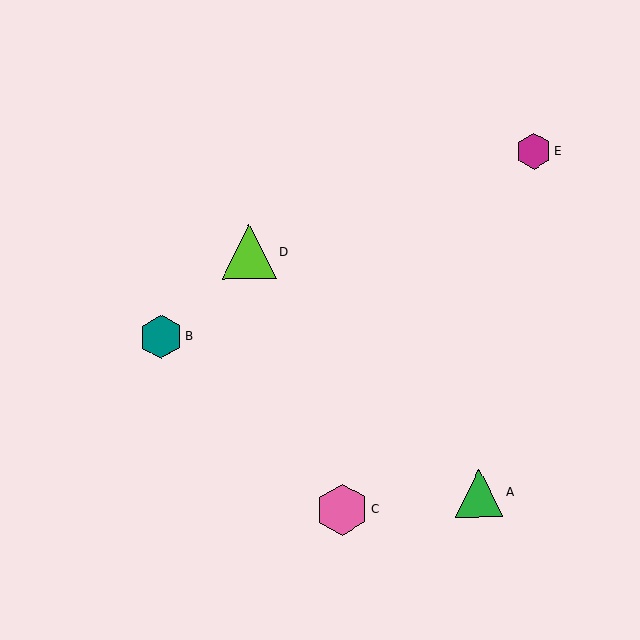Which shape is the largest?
The lime triangle (labeled D) is the largest.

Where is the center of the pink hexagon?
The center of the pink hexagon is at (342, 510).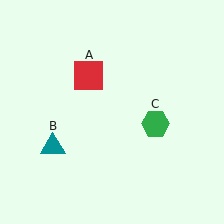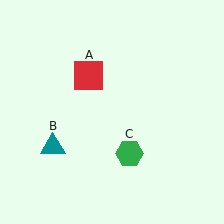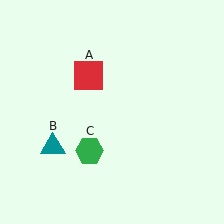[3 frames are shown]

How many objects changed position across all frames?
1 object changed position: green hexagon (object C).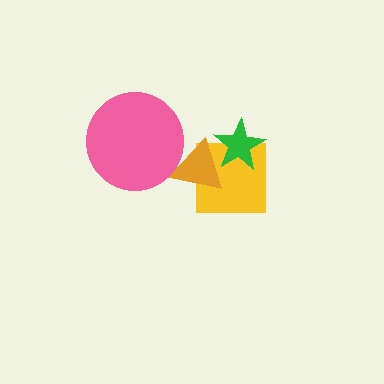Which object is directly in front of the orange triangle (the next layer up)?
The green star is directly in front of the orange triangle.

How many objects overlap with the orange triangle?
3 objects overlap with the orange triangle.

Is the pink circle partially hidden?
No, no other shape covers it.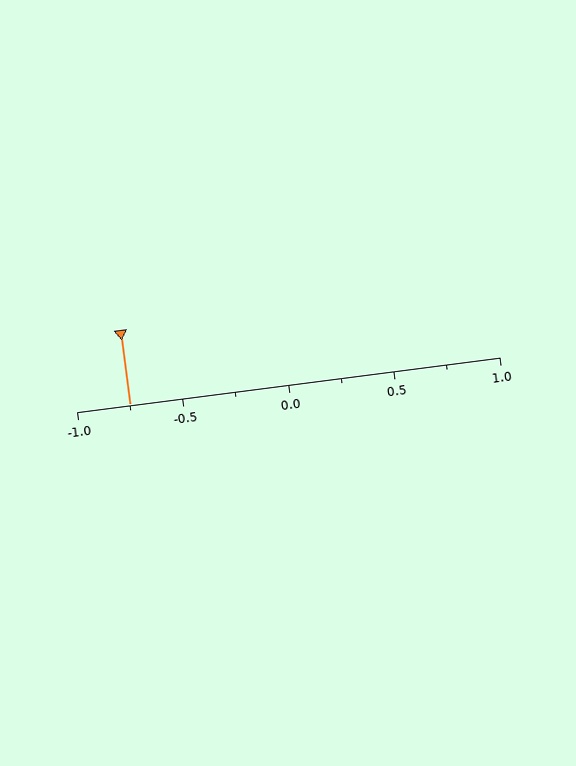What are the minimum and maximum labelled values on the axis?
The axis runs from -1.0 to 1.0.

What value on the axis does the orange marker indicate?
The marker indicates approximately -0.75.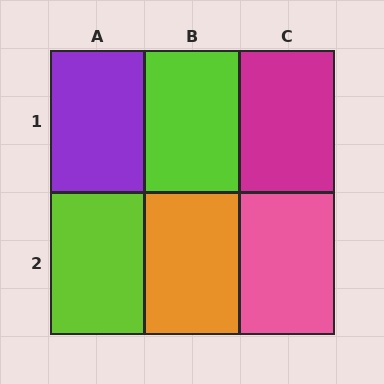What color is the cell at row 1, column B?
Lime.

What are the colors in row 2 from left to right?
Lime, orange, pink.